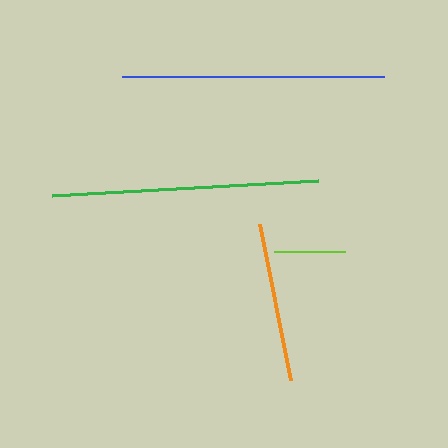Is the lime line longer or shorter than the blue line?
The blue line is longer than the lime line.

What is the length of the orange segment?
The orange segment is approximately 158 pixels long.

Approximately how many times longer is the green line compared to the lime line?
The green line is approximately 3.8 times the length of the lime line.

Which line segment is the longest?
The green line is the longest at approximately 267 pixels.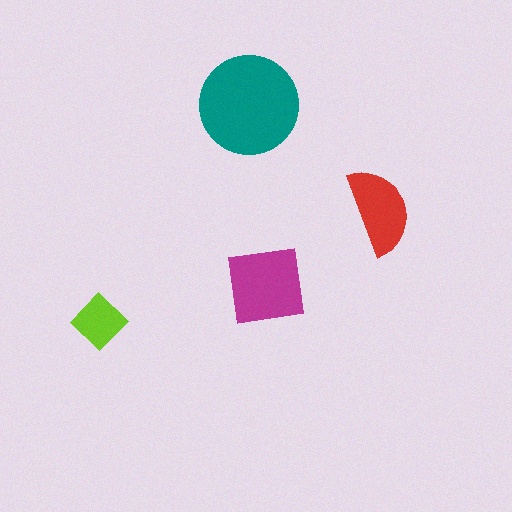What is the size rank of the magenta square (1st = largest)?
2nd.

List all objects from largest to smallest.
The teal circle, the magenta square, the red semicircle, the lime diamond.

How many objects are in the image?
There are 4 objects in the image.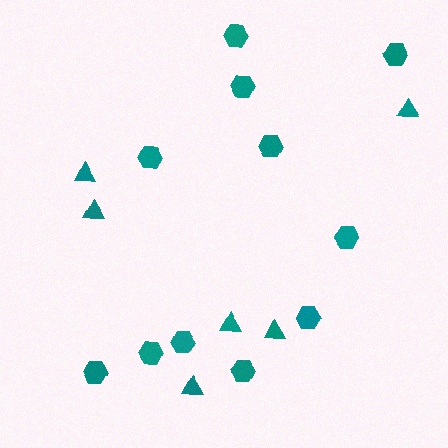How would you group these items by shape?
There are 2 groups: one group of hexagons (11) and one group of triangles (6).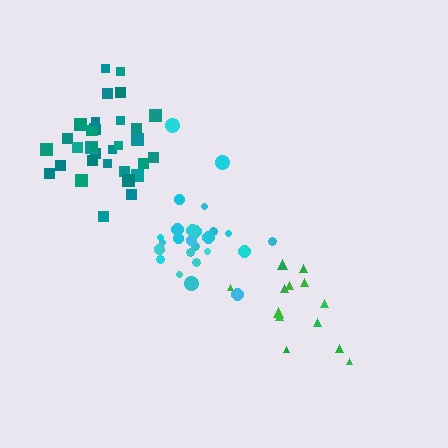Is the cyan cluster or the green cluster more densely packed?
Cyan.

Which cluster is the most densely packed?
Teal.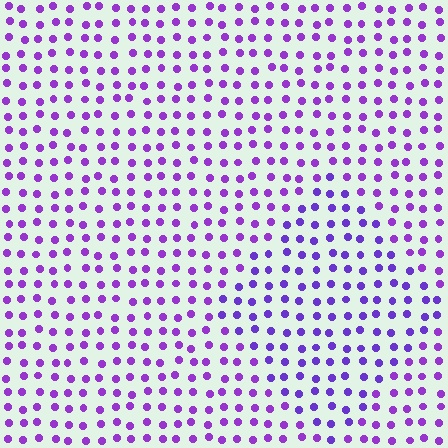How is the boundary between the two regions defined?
The boundary is defined purely by a slight shift in hue (about 19 degrees). Spacing, size, and orientation are identical on both sides.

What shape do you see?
I see a diamond.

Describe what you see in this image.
The image is filled with small purple elements in a uniform arrangement. A diamond-shaped region is visible where the elements are tinted to a slightly different hue, forming a subtle color boundary.